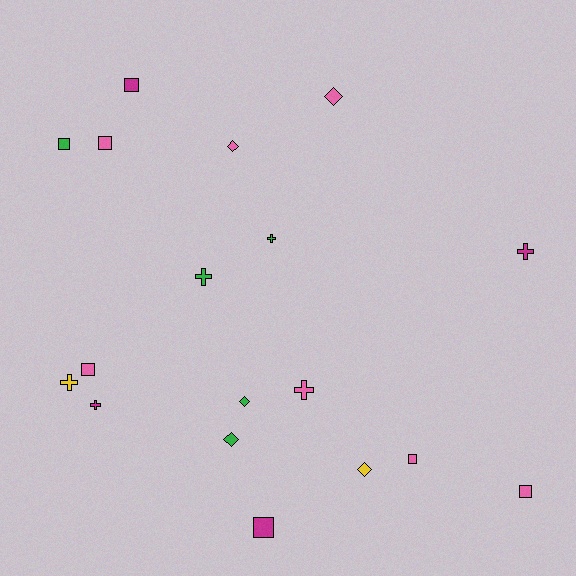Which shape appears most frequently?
Square, with 7 objects.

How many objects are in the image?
There are 18 objects.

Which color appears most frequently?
Pink, with 7 objects.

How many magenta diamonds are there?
There are no magenta diamonds.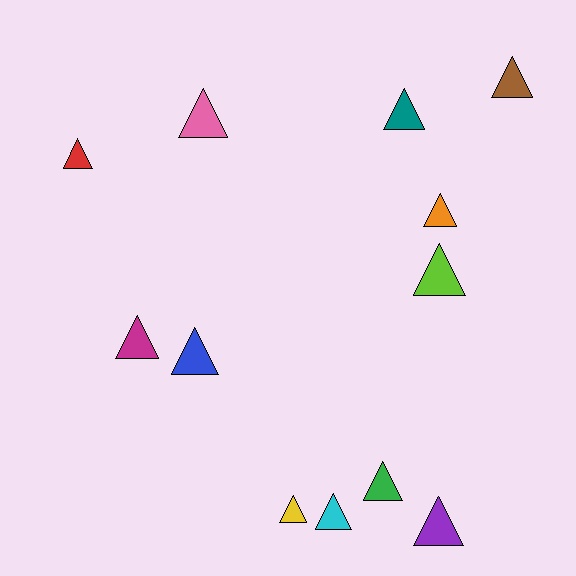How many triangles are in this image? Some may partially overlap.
There are 12 triangles.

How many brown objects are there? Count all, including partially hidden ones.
There is 1 brown object.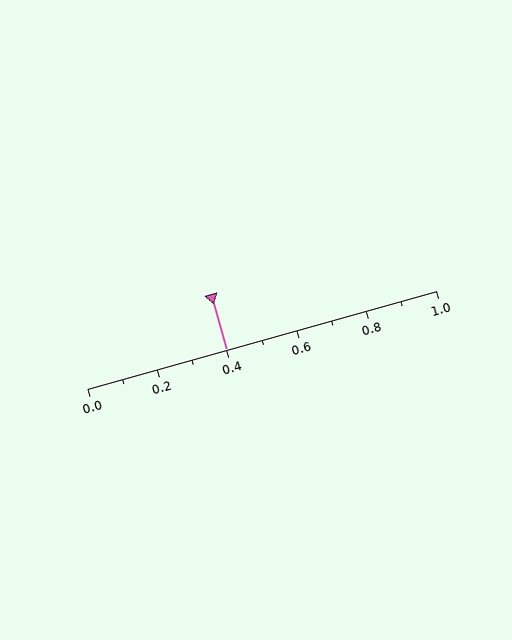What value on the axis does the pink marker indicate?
The marker indicates approximately 0.4.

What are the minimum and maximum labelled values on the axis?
The axis runs from 0.0 to 1.0.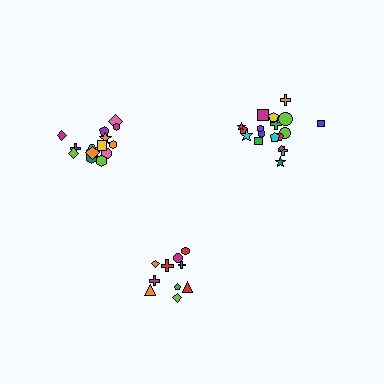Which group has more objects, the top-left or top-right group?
The top-right group.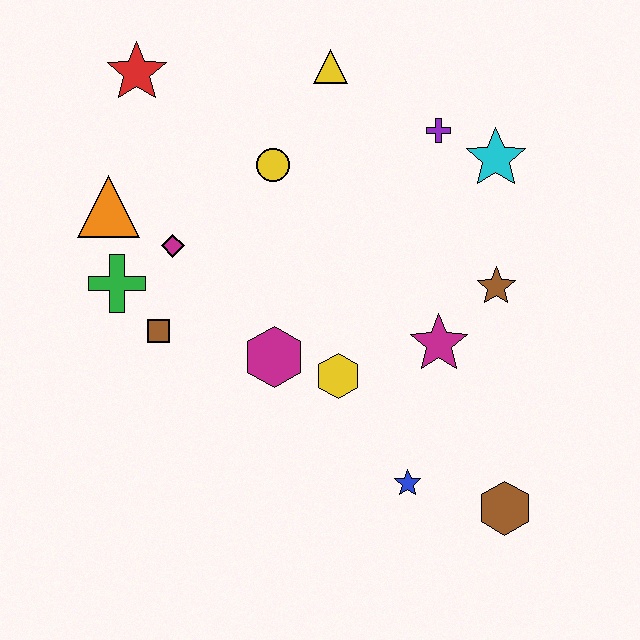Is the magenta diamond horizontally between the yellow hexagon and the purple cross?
No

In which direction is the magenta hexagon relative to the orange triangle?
The magenta hexagon is to the right of the orange triangle.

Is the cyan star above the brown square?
Yes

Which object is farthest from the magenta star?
The red star is farthest from the magenta star.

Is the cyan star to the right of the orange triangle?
Yes